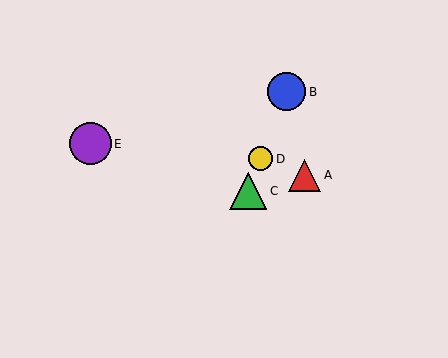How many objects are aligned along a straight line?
3 objects (B, C, D) are aligned along a straight line.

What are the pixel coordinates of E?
Object E is at (90, 144).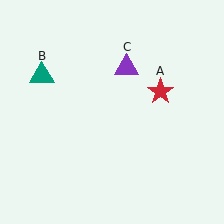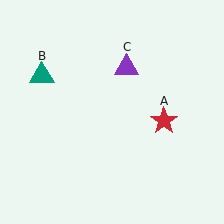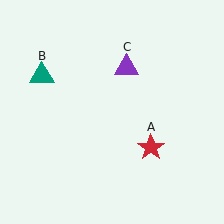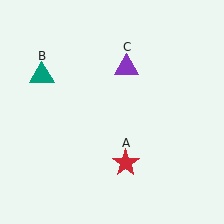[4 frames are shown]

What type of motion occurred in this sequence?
The red star (object A) rotated clockwise around the center of the scene.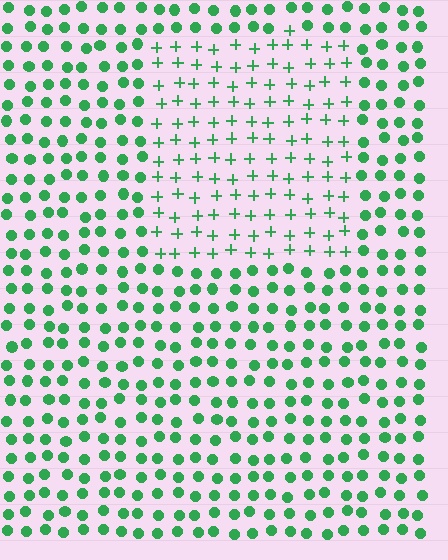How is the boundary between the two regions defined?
The boundary is defined by a change in element shape: plus signs inside vs. circles outside. All elements share the same color and spacing.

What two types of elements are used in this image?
The image uses plus signs inside the rectangle region and circles outside it.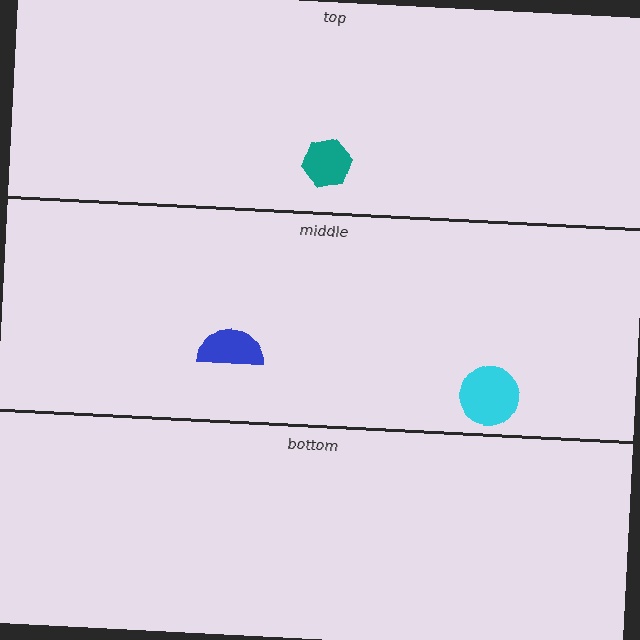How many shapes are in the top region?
1.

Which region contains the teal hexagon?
The top region.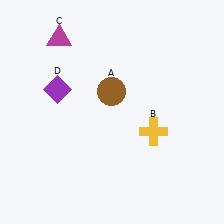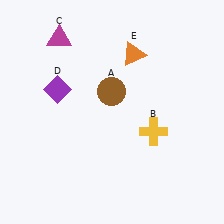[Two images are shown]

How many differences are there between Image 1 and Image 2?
There is 1 difference between the two images.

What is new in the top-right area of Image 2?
An orange triangle (E) was added in the top-right area of Image 2.